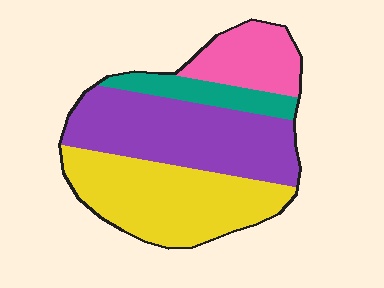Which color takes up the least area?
Teal, at roughly 10%.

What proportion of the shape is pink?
Pink takes up about one sixth (1/6) of the shape.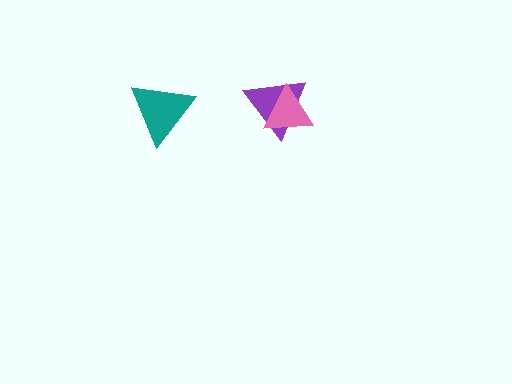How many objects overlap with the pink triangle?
1 object overlaps with the pink triangle.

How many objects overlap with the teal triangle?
0 objects overlap with the teal triangle.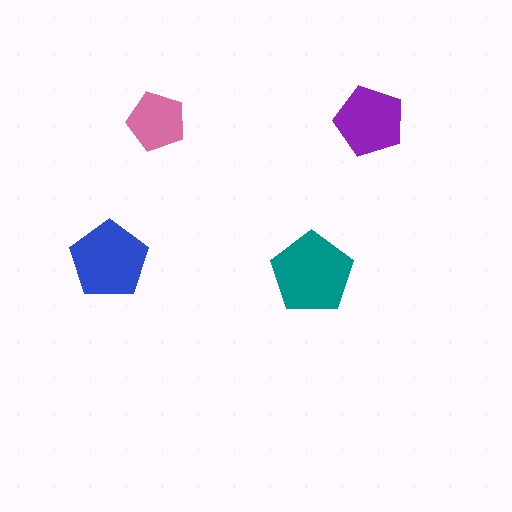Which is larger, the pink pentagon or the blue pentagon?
The blue one.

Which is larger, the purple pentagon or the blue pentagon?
The blue one.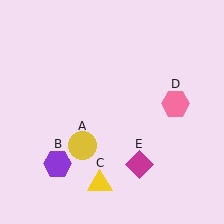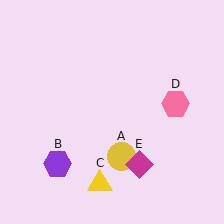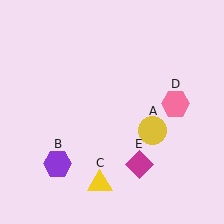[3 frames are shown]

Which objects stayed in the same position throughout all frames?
Purple hexagon (object B) and yellow triangle (object C) and pink hexagon (object D) and magenta diamond (object E) remained stationary.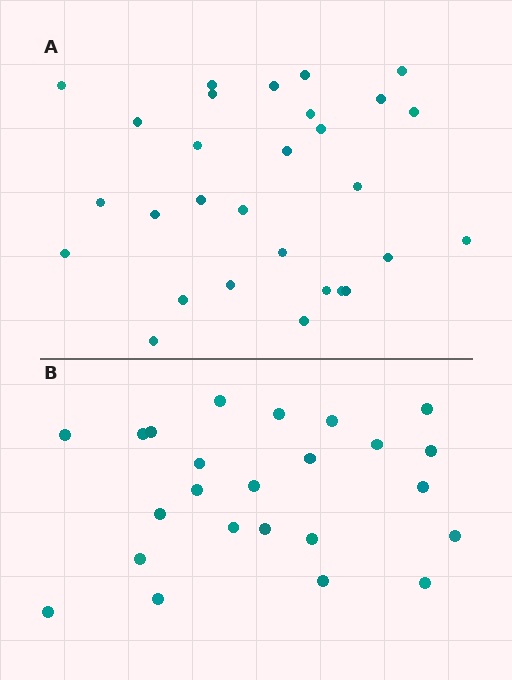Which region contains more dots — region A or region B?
Region A (the top region) has more dots.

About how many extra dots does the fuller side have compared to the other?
Region A has about 5 more dots than region B.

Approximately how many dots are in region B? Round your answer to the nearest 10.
About 20 dots. (The exact count is 24, which rounds to 20.)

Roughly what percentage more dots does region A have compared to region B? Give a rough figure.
About 20% more.